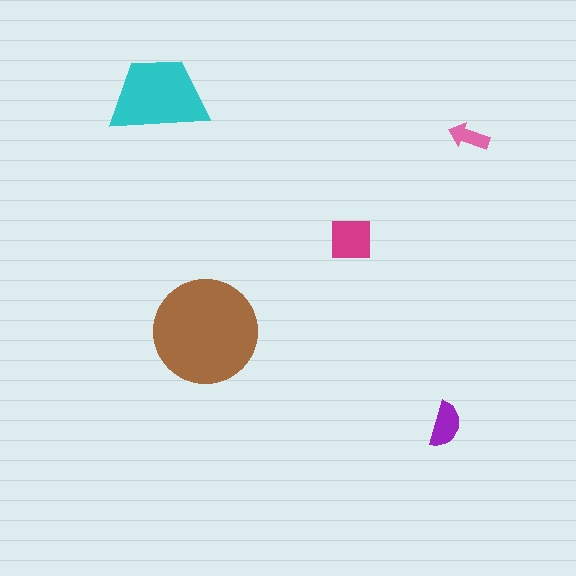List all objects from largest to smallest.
The brown circle, the cyan trapezoid, the magenta square, the purple semicircle, the pink arrow.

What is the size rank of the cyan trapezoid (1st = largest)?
2nd.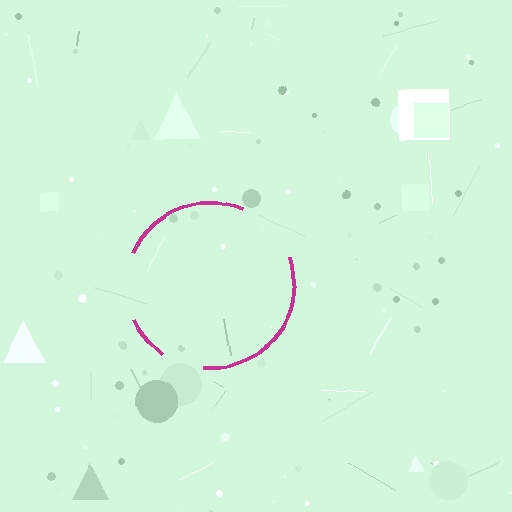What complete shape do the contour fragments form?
The contour fragments form a circle.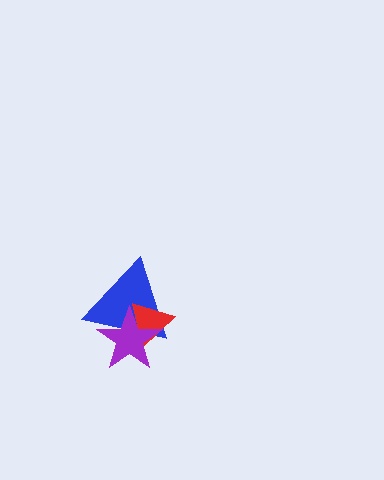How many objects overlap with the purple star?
2 objects overlap with the purple star.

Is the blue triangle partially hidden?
Yes, it is partially covered by another shape.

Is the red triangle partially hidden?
Yes, it is partially covered by another shape.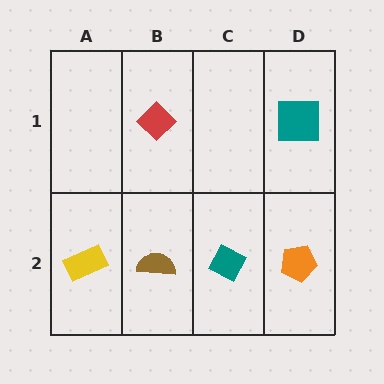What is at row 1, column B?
A red diamond.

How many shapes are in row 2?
4 shapes.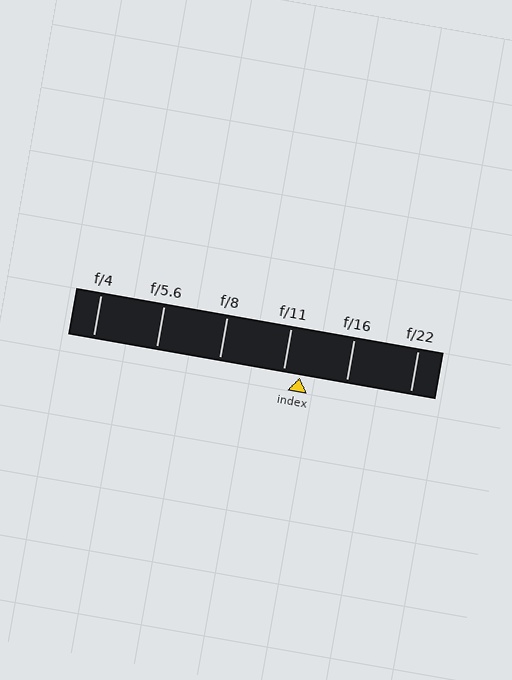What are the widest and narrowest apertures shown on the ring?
The widest aperture shown is f/4 and the narrowest is f/22.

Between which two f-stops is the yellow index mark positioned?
The index mark is between f/11 and f/16.